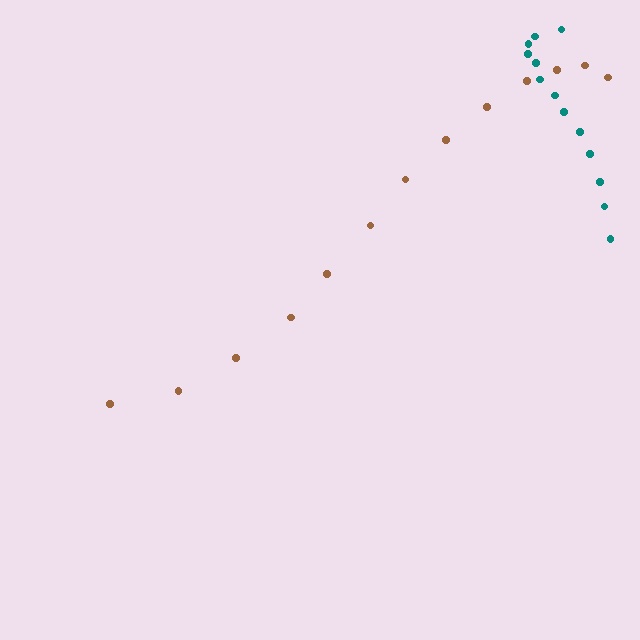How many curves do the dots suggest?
There are 2 distinct paths.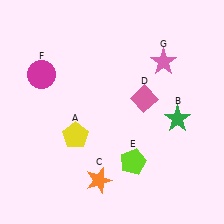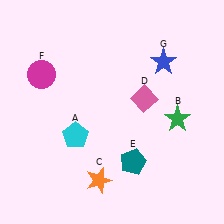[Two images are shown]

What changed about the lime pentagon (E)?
In Image 1, E is lime. In Image 2, it changed to teal.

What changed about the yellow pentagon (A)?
In Image 1, A is yellow. In Image 2, it changed to cyan.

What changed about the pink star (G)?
In Image 1, G is pink. In Image 2, it changed to blue.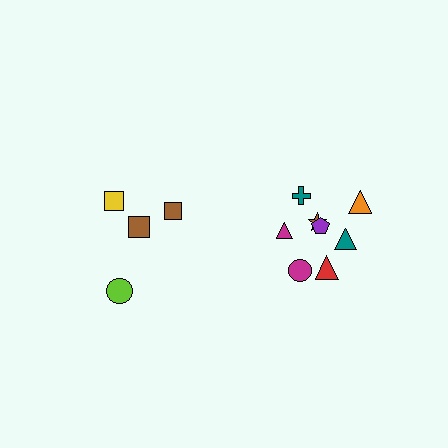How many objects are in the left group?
There are 4 objects.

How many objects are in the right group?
There are 8 objects.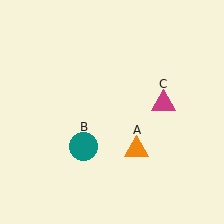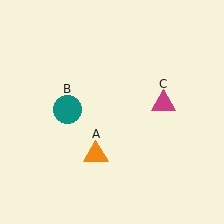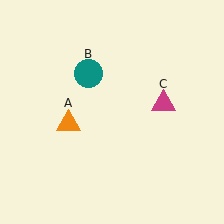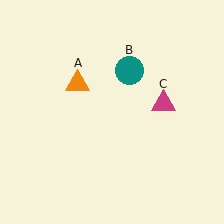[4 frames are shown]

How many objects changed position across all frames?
2 objects changed position: orange triangle (object A), teal circle (object B).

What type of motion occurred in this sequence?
The orange triangle (object A), teal circle (object B) rotated clockwise around the center of the scene.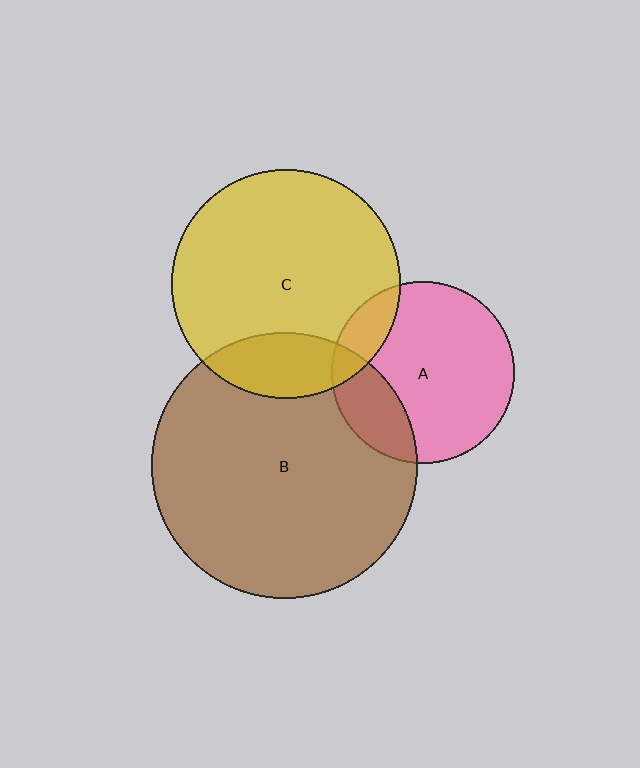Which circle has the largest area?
Circle B (brown).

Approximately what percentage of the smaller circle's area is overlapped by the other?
Approximately 20%.